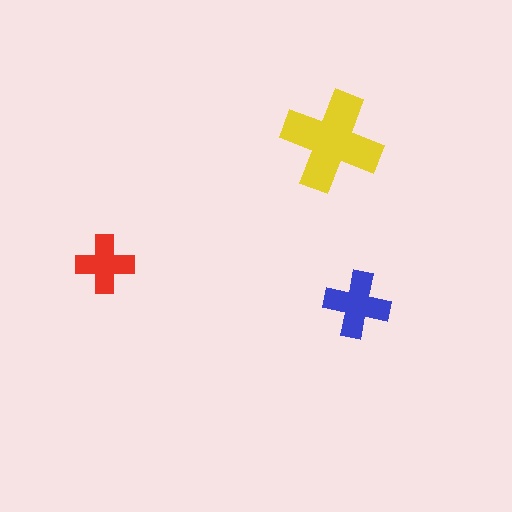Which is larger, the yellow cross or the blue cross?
The yellow one.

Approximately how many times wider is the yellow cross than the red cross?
About 1.5 times wider.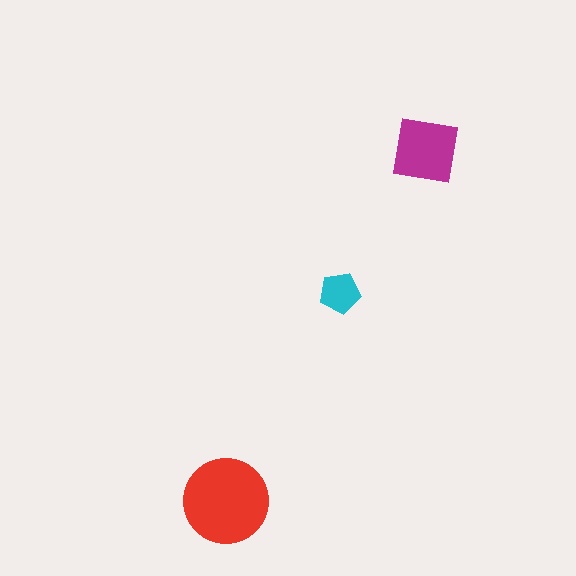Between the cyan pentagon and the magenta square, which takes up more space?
The magenta square.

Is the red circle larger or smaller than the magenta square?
Larger.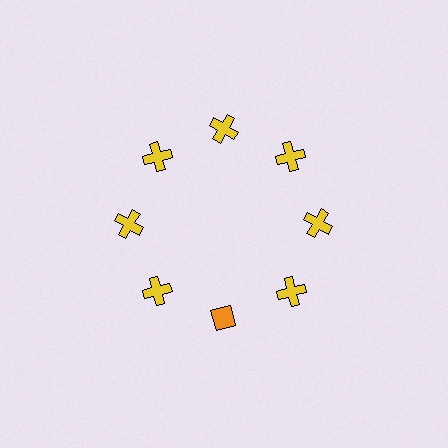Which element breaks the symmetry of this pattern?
The orange diamond at roughly the 6 o'clock position breaks the symmetry. All other shapes are yellow crosses.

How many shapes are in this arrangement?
There are 8 shapes arranged in a ring pattern.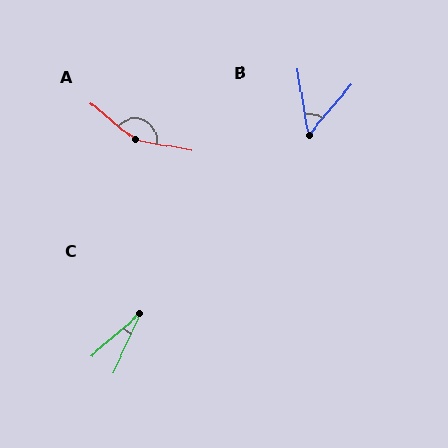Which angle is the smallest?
C, at approximately 25 degrees.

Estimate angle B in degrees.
Approximately 49 degrees.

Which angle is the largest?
A, at approximately 151 degrees.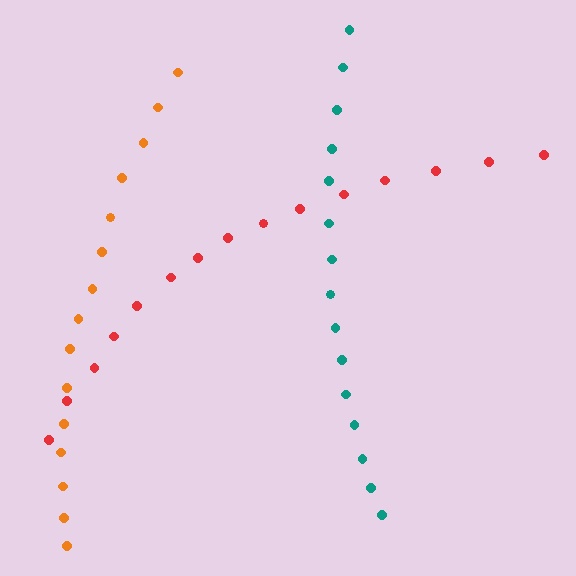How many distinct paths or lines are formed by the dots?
There are 3 distinct paths.